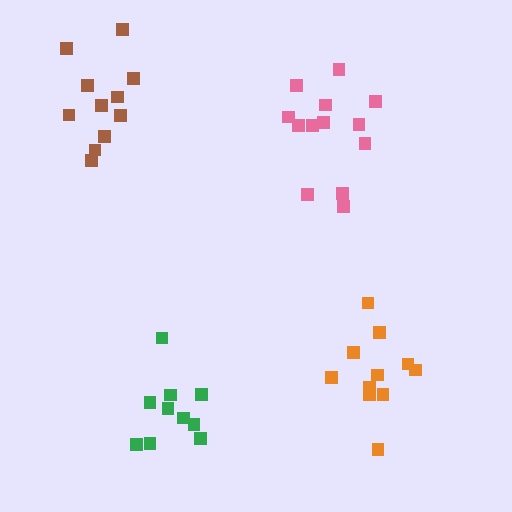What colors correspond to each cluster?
The clusters are colored: brown, green, pink, orange.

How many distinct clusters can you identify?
There are 4 distinct clusters.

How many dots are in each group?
Group 1: 11 dots, Group 2: 10 dots, Group 3: 13 dots, Group 4: 11 dots (45 total).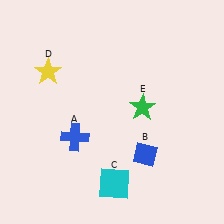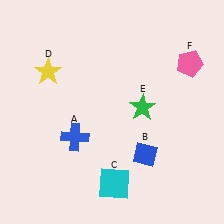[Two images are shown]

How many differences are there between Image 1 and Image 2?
There is 1 difference between the two images.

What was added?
A pink pentagon (F) was added in Image 2.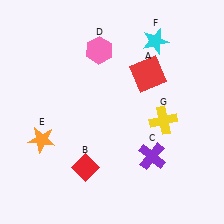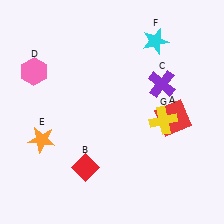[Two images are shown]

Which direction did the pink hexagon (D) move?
The pink hexagon (D) moved left.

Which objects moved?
The objects that moved are: the red square (A), the purple cross (C), the pink hexagon (D).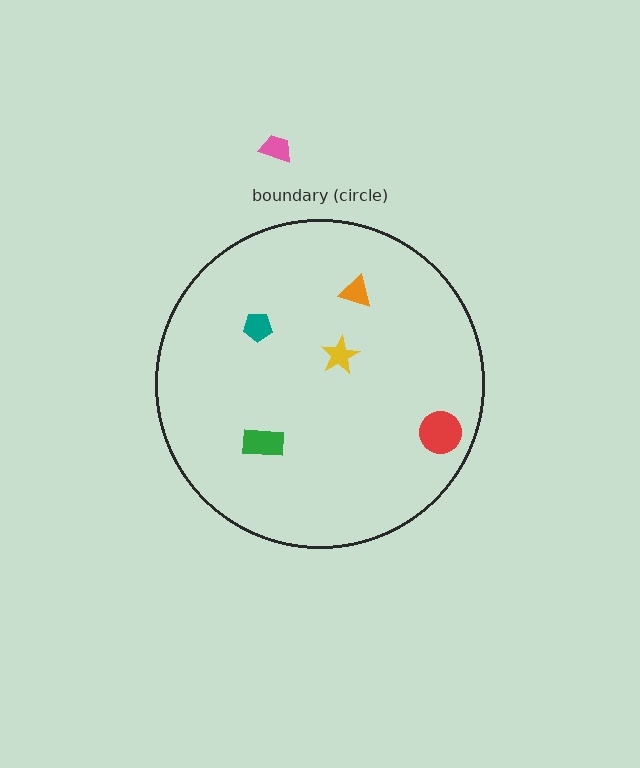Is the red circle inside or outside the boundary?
Inside.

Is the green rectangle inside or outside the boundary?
Inside.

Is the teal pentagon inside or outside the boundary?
Inside.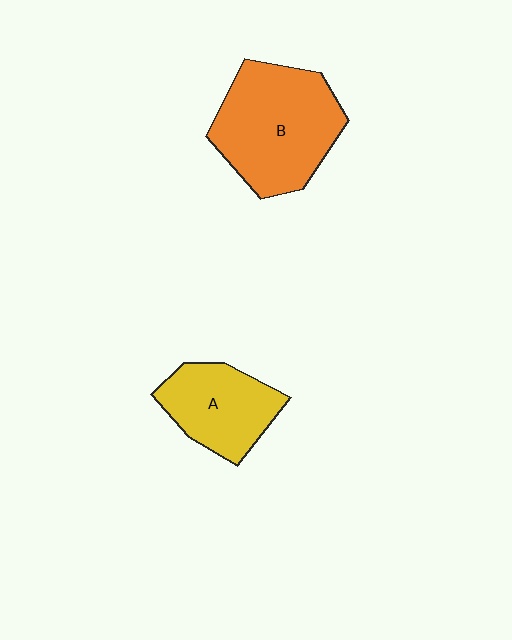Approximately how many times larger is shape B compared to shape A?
Approximately 1.6 times.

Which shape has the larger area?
Shape B (orange).